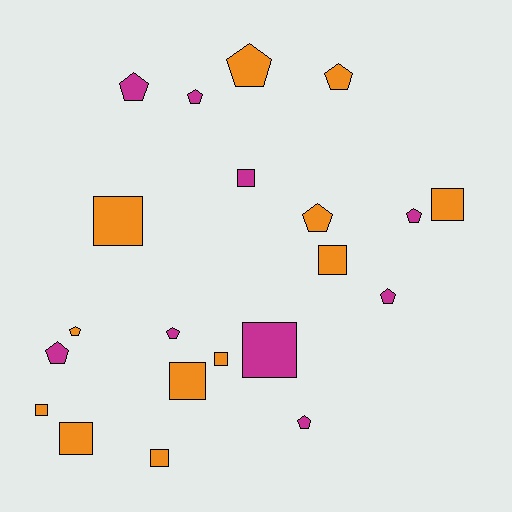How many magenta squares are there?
There are 2 magenta squares.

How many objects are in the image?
There are 21 objects.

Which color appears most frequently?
Orange, with 12 objects.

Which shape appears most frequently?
Pentagon, with 11 objects.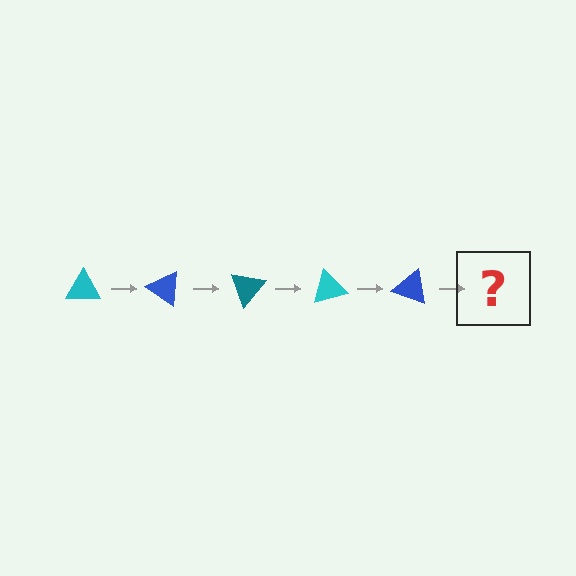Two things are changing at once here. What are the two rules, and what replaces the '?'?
The two rules are that it rotates 35 degrees each step and the color cycles through cyan, blue, and teal. The '?' should be a teal triangle, rotated 175 degrees from the start.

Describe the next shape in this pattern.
It should be a teal triangle, rotated 175 degrees from the start.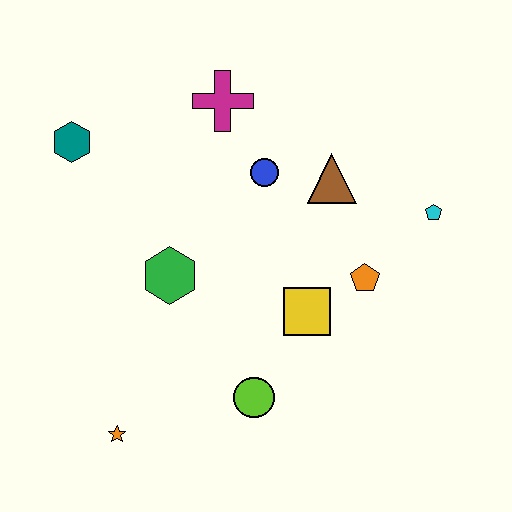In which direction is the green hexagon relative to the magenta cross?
The green hexagon is below the magenta cross.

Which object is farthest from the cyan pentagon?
The orange star is farthest from the cyan pentagon.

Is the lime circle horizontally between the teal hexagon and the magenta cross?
No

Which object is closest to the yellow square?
The orange pentagon is closest to the yellow square.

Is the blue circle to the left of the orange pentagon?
Yes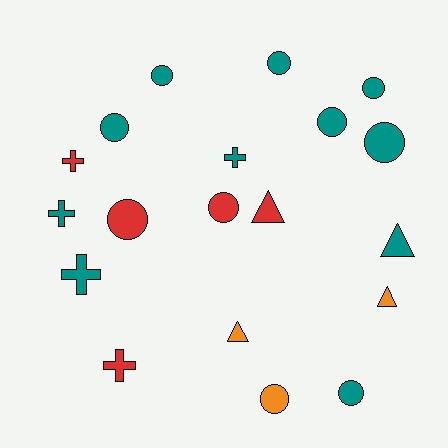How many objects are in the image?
There are 19 objects.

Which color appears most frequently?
Teal, with 11 objects.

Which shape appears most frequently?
Circle, with 10 objects.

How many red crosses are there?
There are 2 red crosses.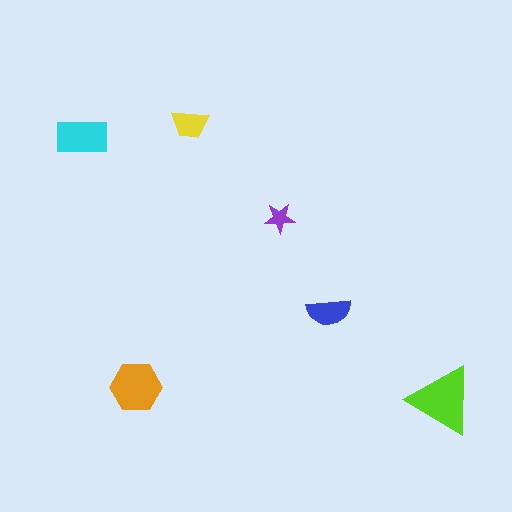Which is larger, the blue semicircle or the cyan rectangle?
The cyan rectangle.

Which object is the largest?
The lime triangle.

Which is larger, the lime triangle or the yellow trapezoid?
The lime triangle.